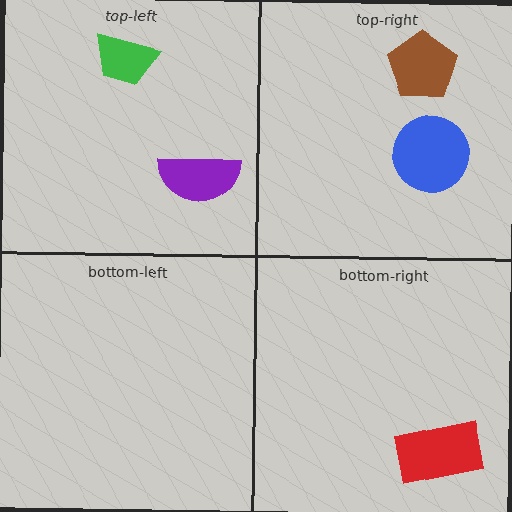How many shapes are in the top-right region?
2.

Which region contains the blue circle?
The top-right region.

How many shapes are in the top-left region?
2.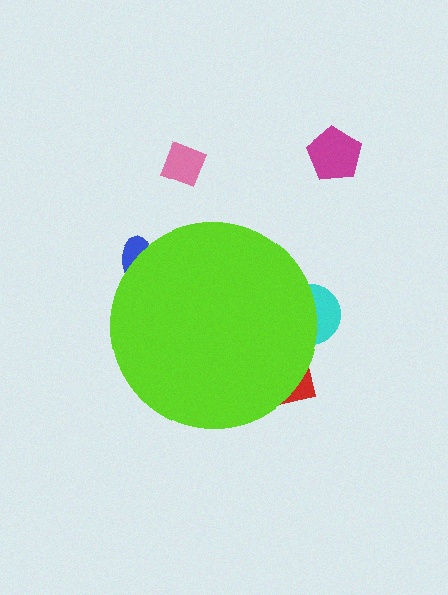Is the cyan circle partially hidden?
Yes, the cyan circle is partially hidden behind the lime circle.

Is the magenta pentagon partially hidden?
No, the magenta pentagon is fully visible.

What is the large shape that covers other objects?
A lime circle.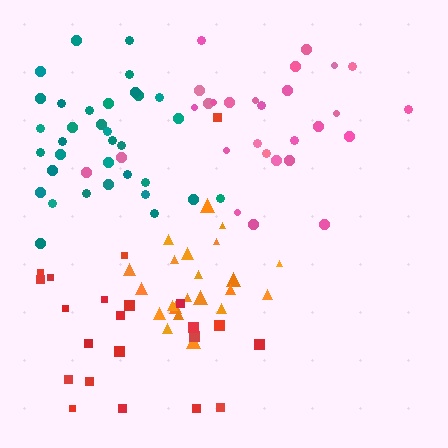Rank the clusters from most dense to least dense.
orange, teal, pink, red.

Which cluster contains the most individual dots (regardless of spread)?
Teal (34).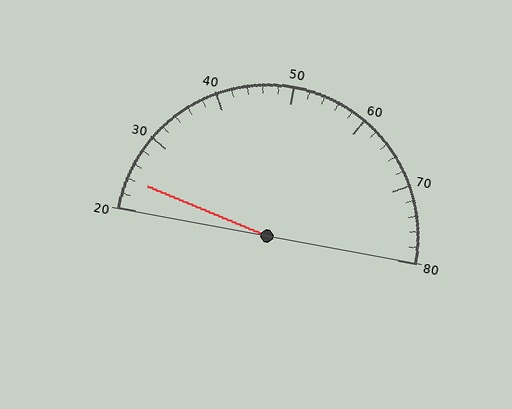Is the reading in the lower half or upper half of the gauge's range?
The reading is in the lower half of the range (20 to 80).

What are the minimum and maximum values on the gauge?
The gauge ranges from 20 to 80.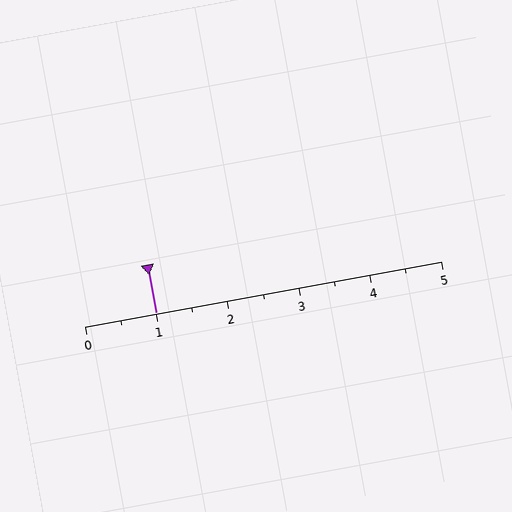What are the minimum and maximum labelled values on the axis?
The axis runs from 0 to 5.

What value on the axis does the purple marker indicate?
The marker indicates approximately 1.